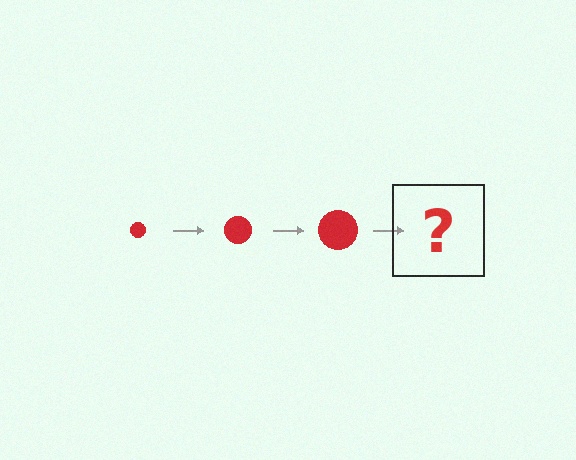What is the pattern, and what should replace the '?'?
The pattern is that the circle gets progressively larger each step. The '?' should be a red circle, larger than the previous one.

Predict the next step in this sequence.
The next step is a red circle, larger than the previous one.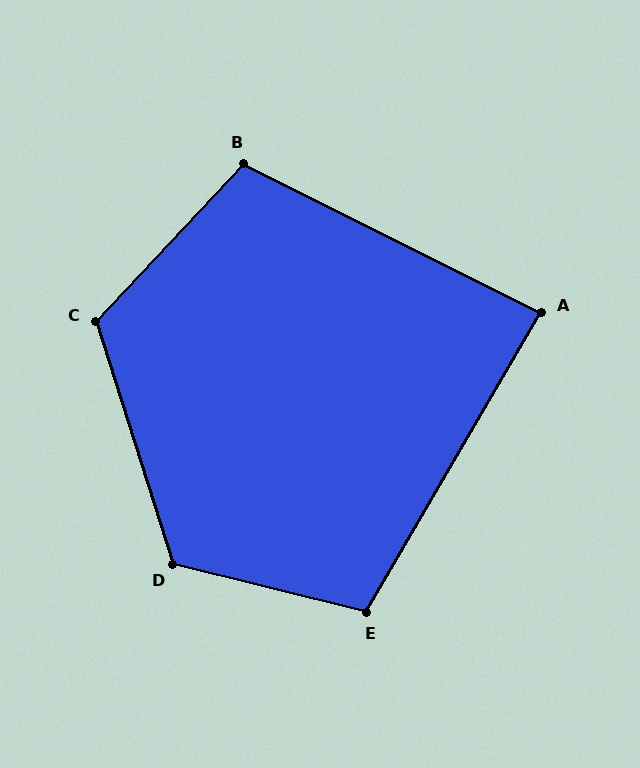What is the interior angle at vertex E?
Approximately 106 degrees (obtuse).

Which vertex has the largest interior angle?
D, at approximately 122 degrees.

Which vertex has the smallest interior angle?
A, at approximately 86 degrees.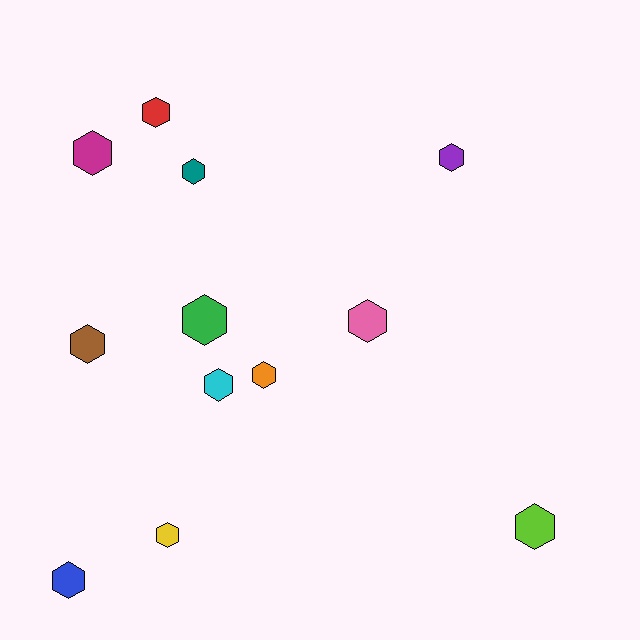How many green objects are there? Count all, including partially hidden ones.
There is 1 green object.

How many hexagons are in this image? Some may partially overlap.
There are 12 hexagons.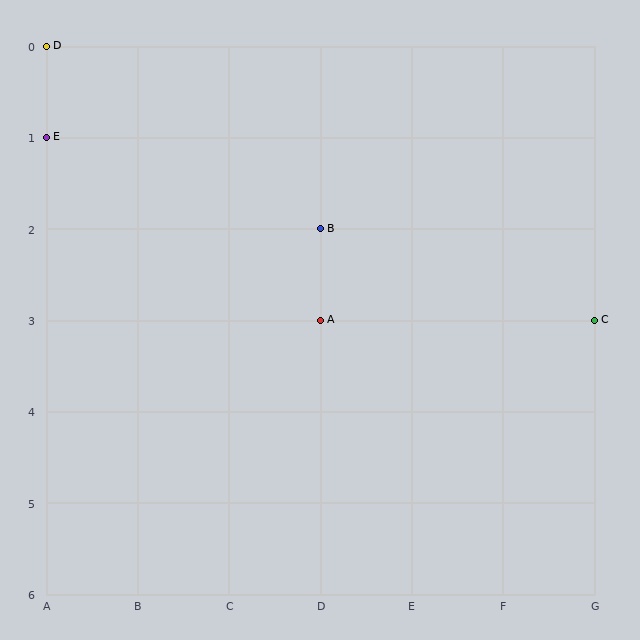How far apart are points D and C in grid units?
Points D and C are 6 columns and 3 rows apart (about 6.7 grid units diagonally).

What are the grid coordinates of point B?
Point B is at grid coordinates (D, 2).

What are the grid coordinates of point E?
Point E is at grid coordinates (A, 1).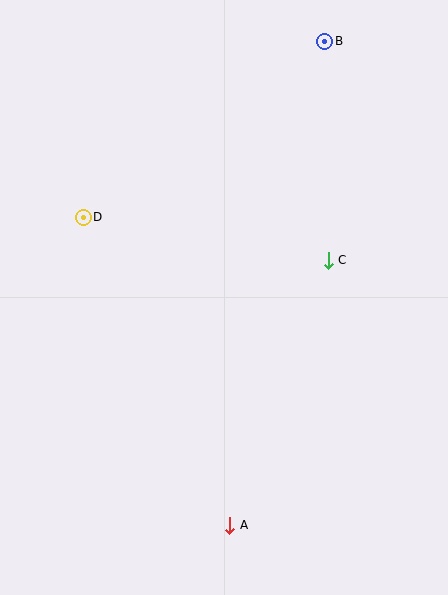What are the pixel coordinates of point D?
Point D is at (83, 217).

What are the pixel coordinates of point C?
Point C is at (328, 260).